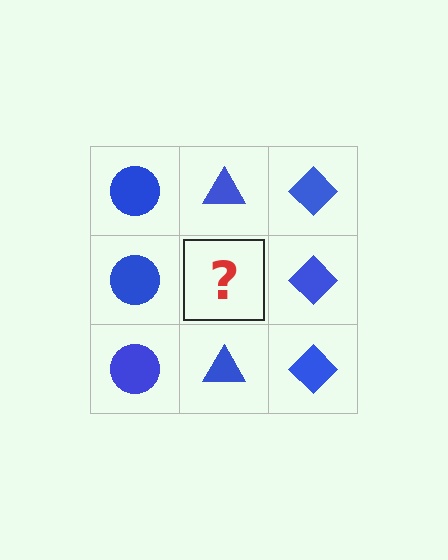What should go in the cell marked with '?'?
The missing cell should contain a blue triangle.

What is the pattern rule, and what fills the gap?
The rule is that each column has a consistent shape. The gap should be filled with a blue triangle.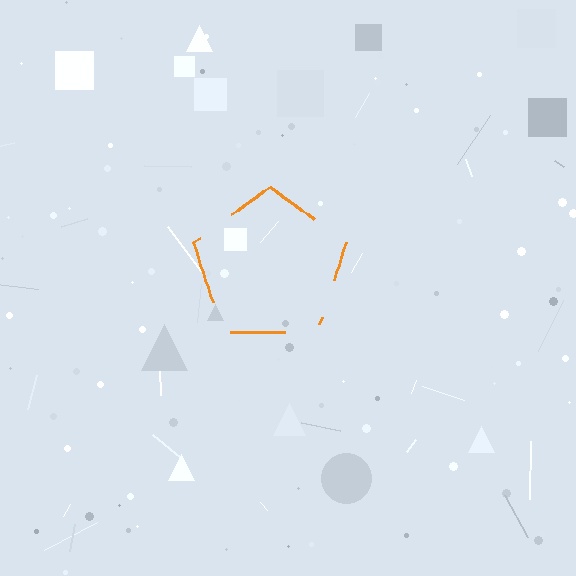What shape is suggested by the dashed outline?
The dashed outline suggests a pentagon.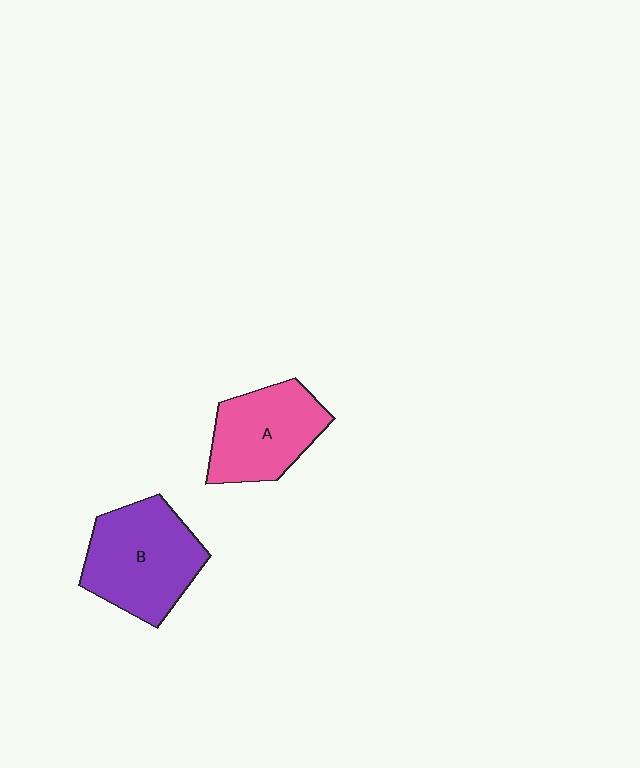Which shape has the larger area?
Shape B (purple).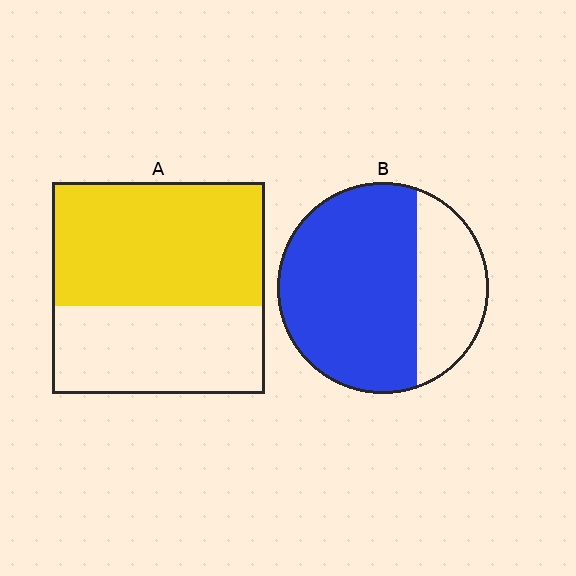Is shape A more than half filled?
Yes.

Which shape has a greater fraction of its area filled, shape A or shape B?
Shape B.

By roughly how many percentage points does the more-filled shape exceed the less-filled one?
By roughly 10 percentage points (B over A).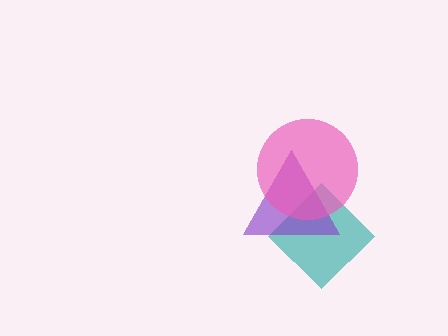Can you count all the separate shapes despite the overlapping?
Yes, there are 3 separate shapes.